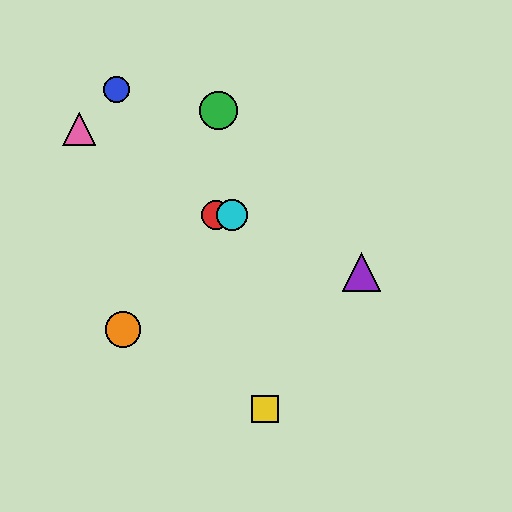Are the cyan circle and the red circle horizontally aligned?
Yes, both are at y≈215.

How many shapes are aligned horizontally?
2 shapes (the red circle, the cyan circle) are aligned horizontally.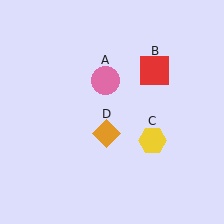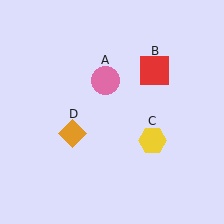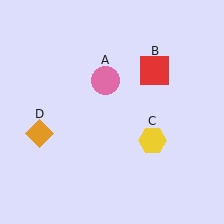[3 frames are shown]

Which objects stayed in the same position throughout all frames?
Pink circle (object A) and red square (object B) and yellow hexagon (object C) remained stationary.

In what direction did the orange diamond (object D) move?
The orange diamond (object D) moved left.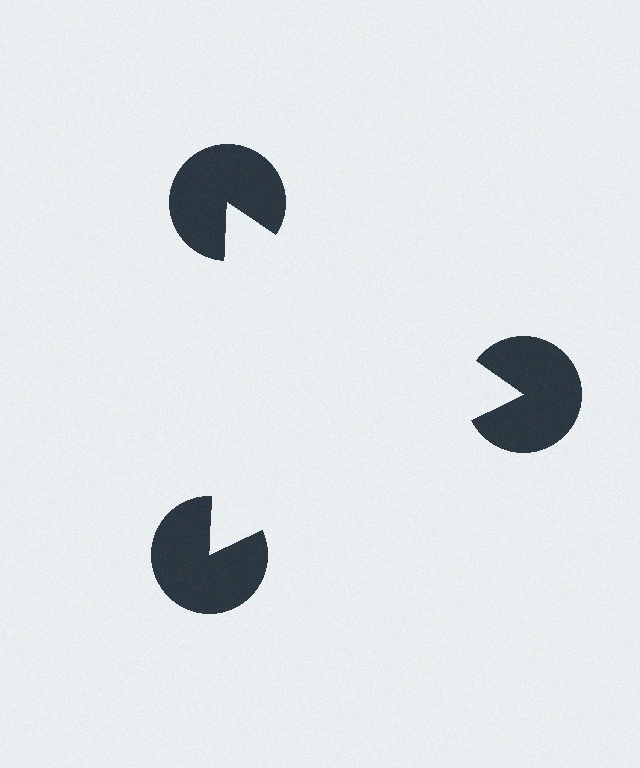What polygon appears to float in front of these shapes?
An illusory triangle — its edges are inferred from the aligned wedge cuts in the pac-man discs, not physically drawn.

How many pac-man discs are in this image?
There are 3 — one at each vertex of the illusory triangle.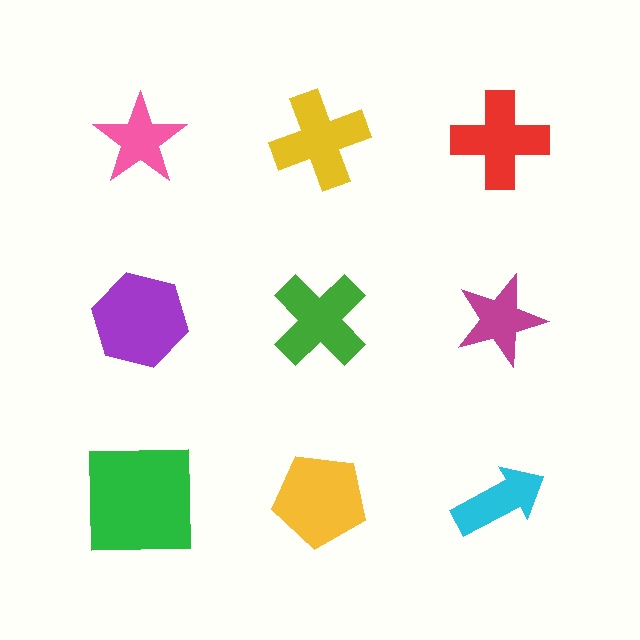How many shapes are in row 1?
3 shapes.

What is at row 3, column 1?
A green square.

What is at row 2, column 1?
A purple hexagon.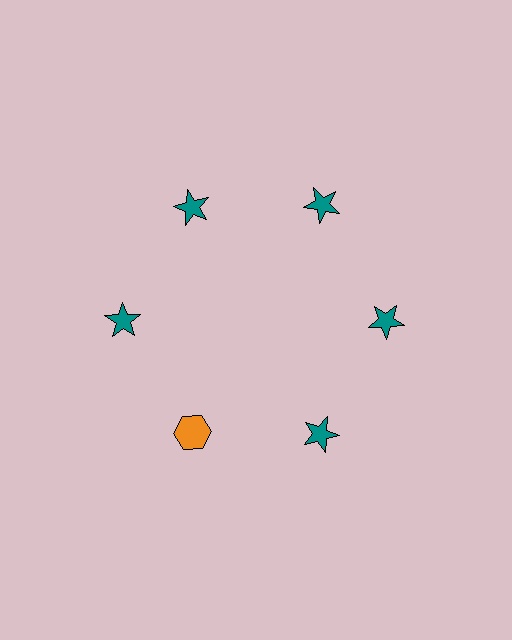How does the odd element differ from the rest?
It differs in both color (orange instead of teal) and shape (hexagon instead of star).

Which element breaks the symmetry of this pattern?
The orange hexagon at roughly the 7 o'clock position breaks the symmetry. All other shapes are teal stars.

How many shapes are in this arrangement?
There are 6 shapes arranged in a ring pattern.